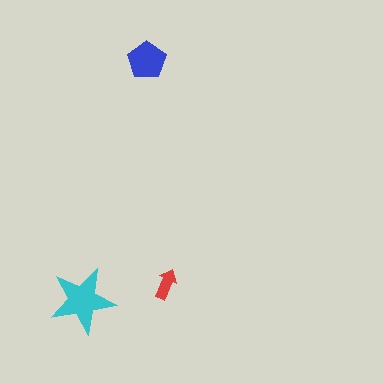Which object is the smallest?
The red arrow.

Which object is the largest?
The cyan star.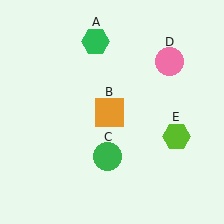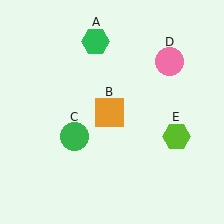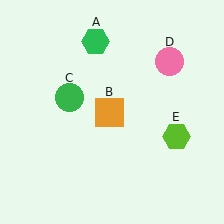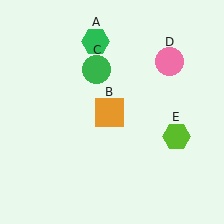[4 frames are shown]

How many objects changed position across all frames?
1 object changed position: green circle (object C).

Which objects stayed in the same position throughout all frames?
Green hexagon (object A) and orange square (object B) and pink circle (object D) and lime hexagon (object E) remained stationary.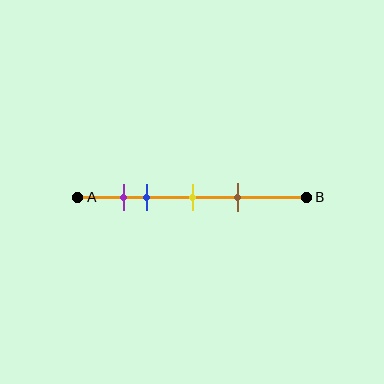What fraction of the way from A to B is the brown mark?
The brown mark is approximately 70% (0.7) of the way from A to B.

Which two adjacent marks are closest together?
The purple and blue marks are the closest adjacent pair.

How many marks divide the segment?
There are 4 marks dividing the segment.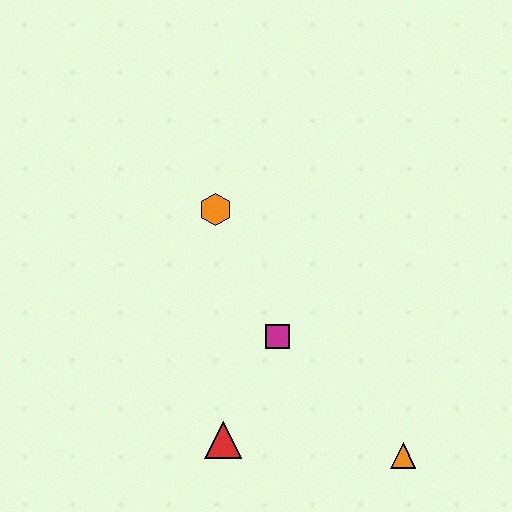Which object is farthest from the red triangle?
The orange hexagon is farthest from the red triangle.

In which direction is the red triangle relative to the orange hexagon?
The red triangle is below the orange hexagon.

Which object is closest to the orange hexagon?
The magenta square is closest to the orange hexagon.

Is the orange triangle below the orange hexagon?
Yes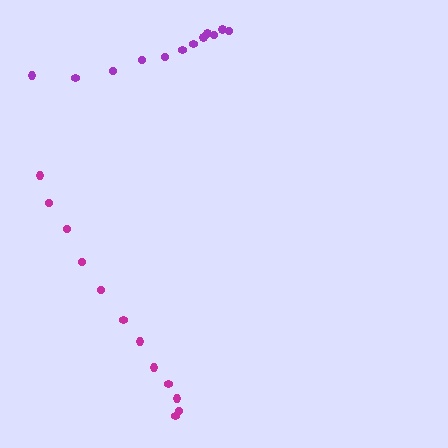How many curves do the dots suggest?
There are 2 distinct paths.